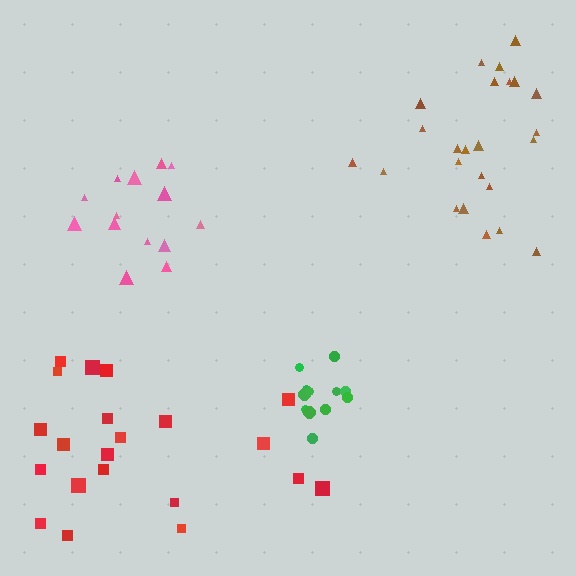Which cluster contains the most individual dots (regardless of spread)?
Brown (24).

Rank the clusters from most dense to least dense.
green, brown, pink, red.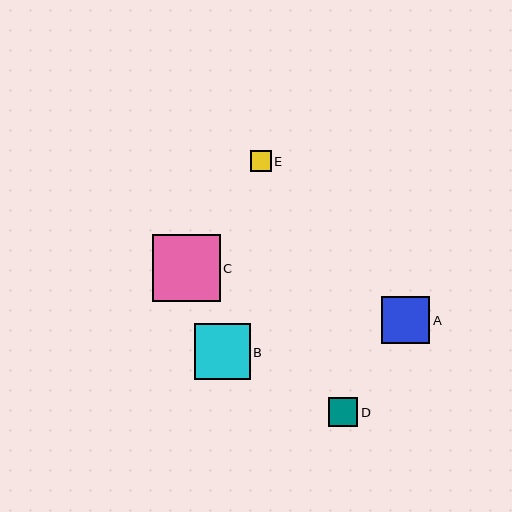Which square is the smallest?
Square E is the smallest with a size of approximately 21 pixels.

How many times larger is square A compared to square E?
Square A is approximately 2.3 times the size of square E.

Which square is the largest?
Square C is the largest with a size of approximately 68 pixels.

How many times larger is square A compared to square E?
Square A is approximately 2.3 times the size of square E.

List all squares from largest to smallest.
From largest to smallest: C, B, A, D, E.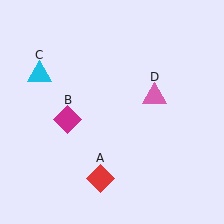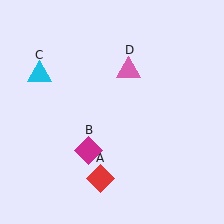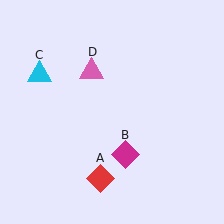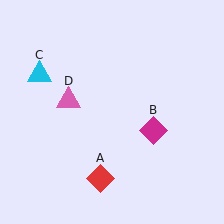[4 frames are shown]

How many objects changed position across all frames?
2 objects changed position: magenta diamond (object B), pink triangle (object D).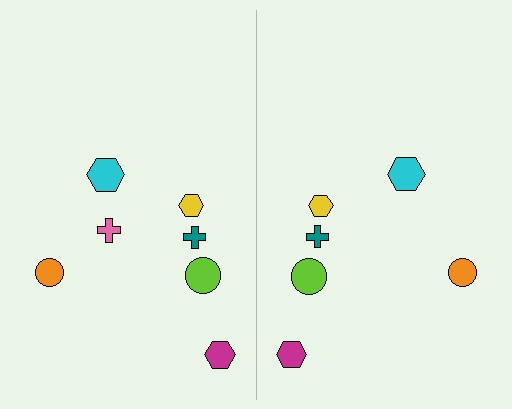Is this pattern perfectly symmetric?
No, the pattern is not perfectly symmetric. A pink cross is missing from the right side.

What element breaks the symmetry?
A pink cross is missing from the right side.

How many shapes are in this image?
There are 13 shapes in this image.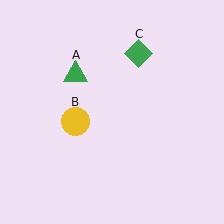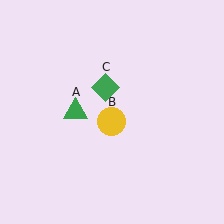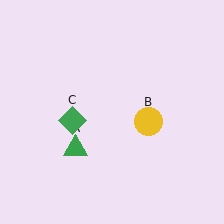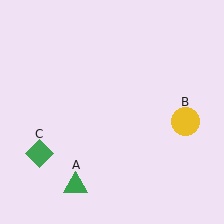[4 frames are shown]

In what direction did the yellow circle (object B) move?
The yellow circle (object B) moved right.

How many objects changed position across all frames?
3 objects changed position: green triangle (object A), yellow circle (object B), green diamond (object C).